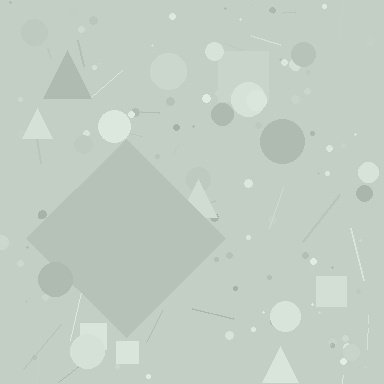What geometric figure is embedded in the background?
A diamond is embedded in the background.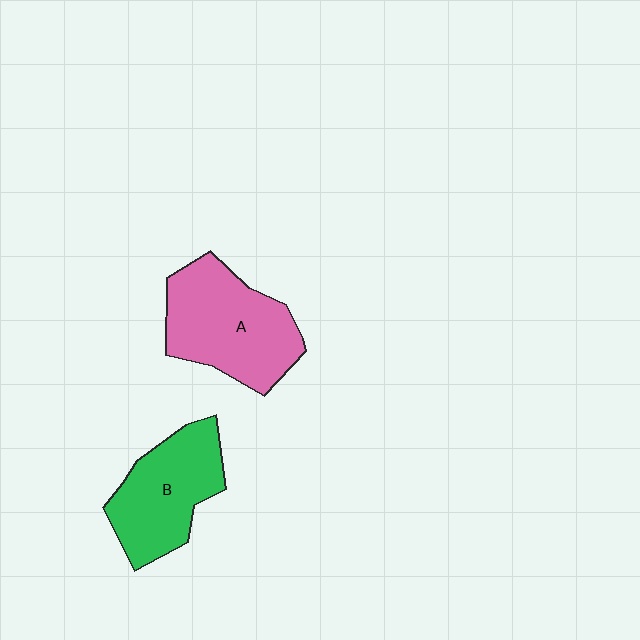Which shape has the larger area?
Shape A (pink).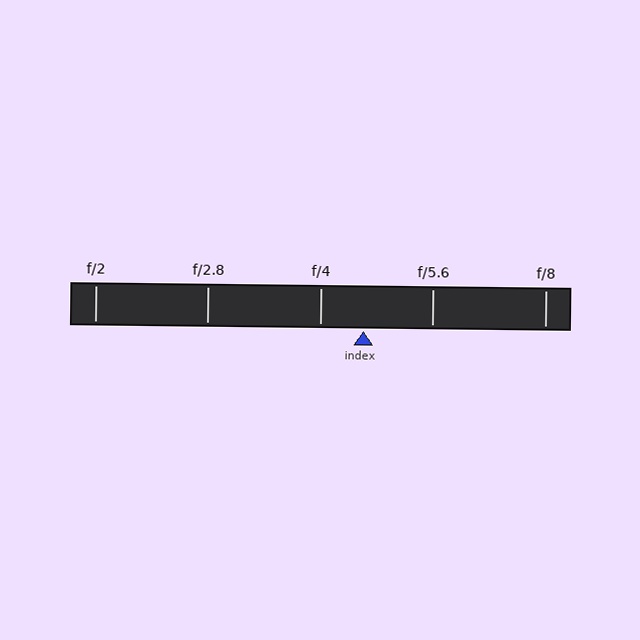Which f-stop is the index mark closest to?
The index mark is closest to f/4.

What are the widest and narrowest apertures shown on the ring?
The widest aperture shown is f/2 and the narrowest is f/8.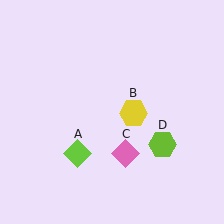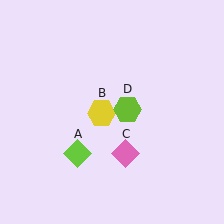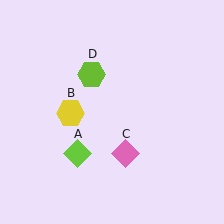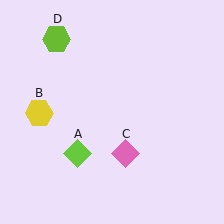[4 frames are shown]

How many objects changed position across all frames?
2 objects changed position: yellow hexagon (object B), lime hexagon (object D).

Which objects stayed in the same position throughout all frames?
Lime diamond (object A) and pink diamond (object C) remained stationary.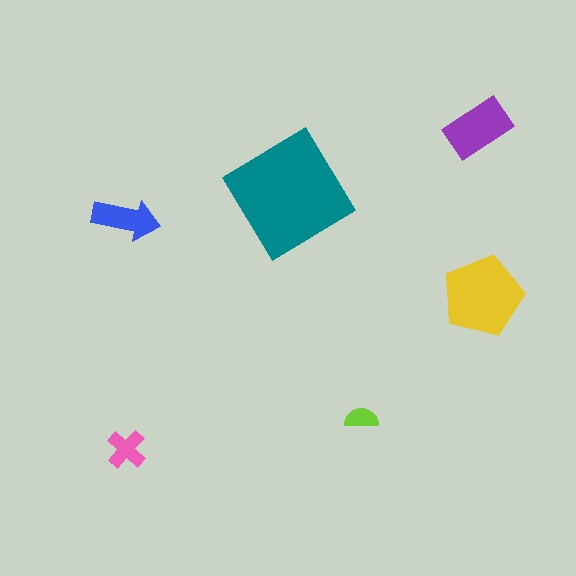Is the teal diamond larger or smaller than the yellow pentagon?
Larger.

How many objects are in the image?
There are 6 objects in the image.